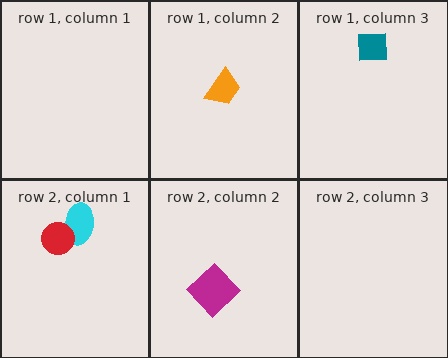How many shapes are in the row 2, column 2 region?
1.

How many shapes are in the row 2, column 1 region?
2.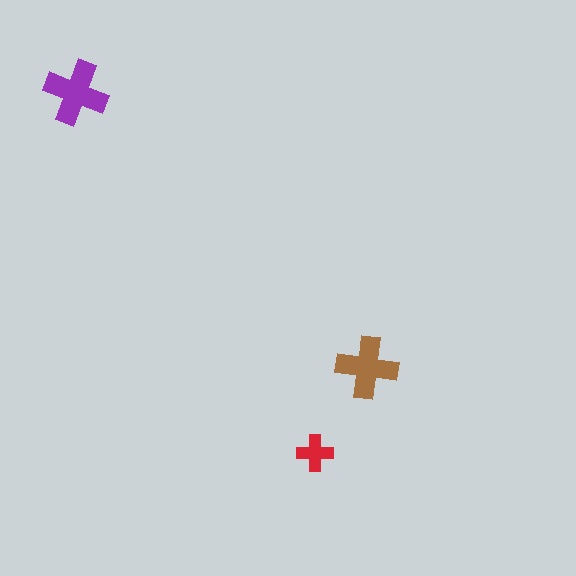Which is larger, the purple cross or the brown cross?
The purple one.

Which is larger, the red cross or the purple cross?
The purple one.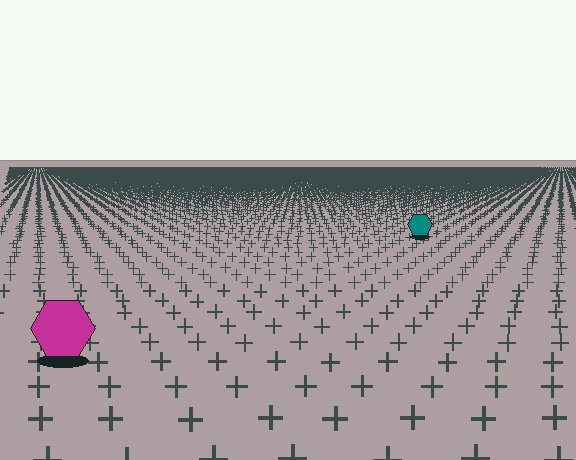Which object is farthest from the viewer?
The teal hexagon is farthest from the viewer. It appears smaller and the ground texture around it is denser.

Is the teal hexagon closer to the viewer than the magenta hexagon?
No. The magenta hexagon is closer — you can tell from the texture gradient: the ground texture is coarser near it.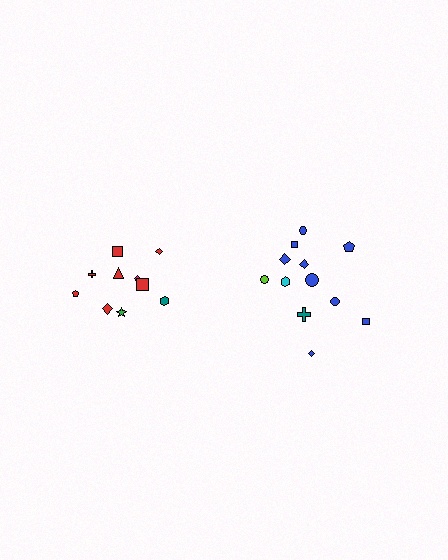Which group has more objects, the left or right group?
The right group.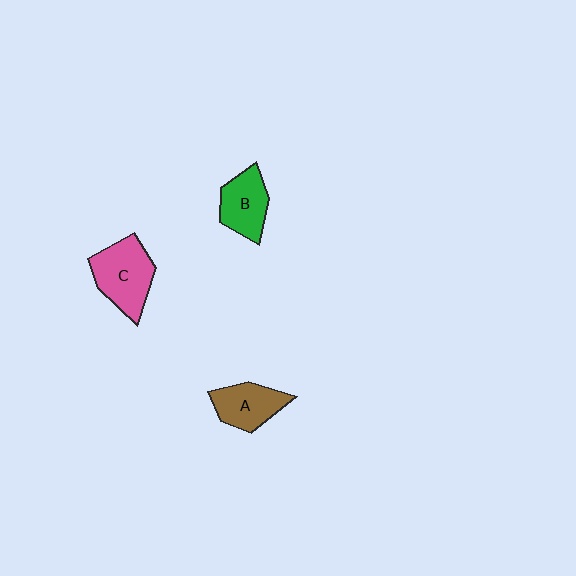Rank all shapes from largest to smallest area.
From largest to smallest: C (pink), B (green), A (brown).